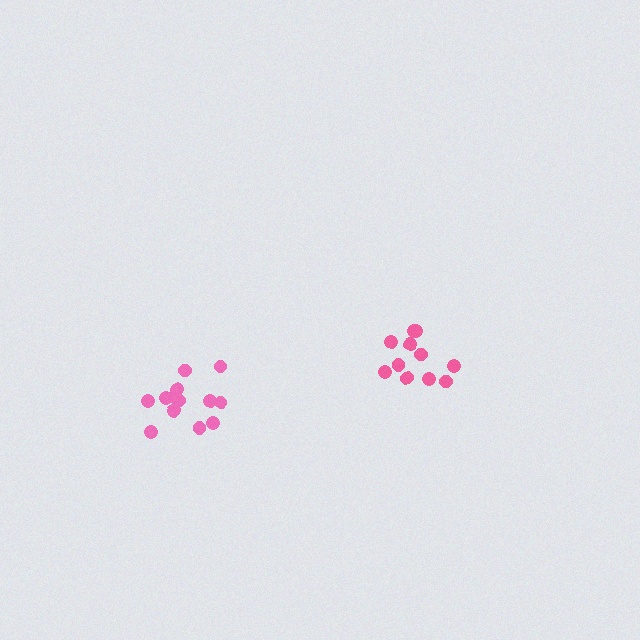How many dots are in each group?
Group 1: 11 dots, Group 2: 13 dots (24 total).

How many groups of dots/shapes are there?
There are 2 groups.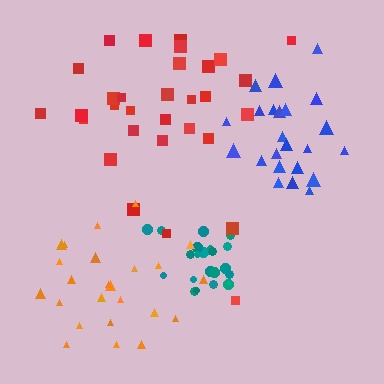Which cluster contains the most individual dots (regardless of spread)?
Red (31).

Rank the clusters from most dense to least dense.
teal, blue, orange, red.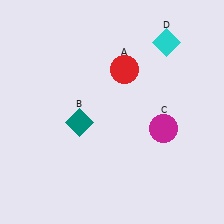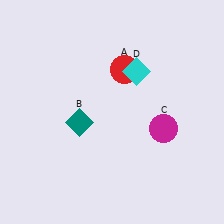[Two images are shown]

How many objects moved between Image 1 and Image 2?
1 object moved between the two images.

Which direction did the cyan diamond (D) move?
The cyan diamond (D) moved left.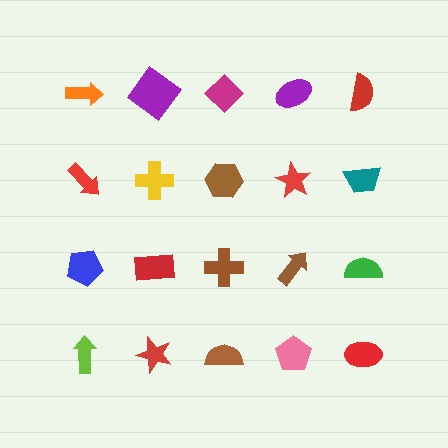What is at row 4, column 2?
A red star.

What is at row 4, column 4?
A pink pentagon.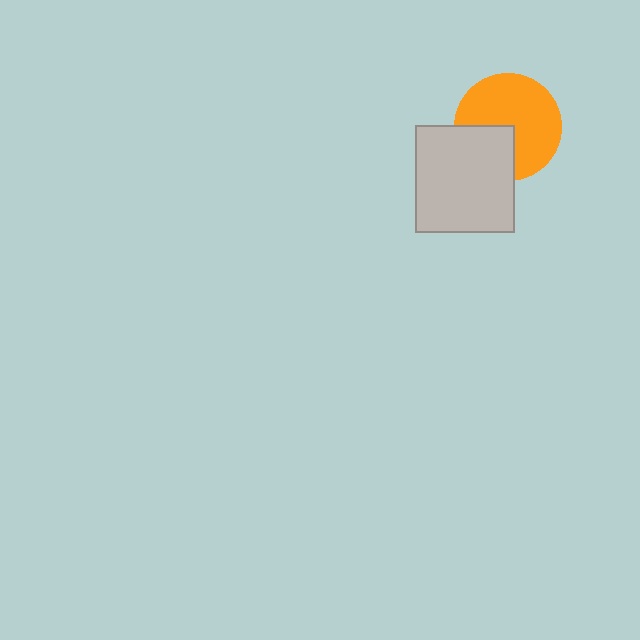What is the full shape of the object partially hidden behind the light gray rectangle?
The partially hidden object is an orange circle.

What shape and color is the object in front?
The object in front is a light gray rectangle.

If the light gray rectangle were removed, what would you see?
You would see the complete orange circle.